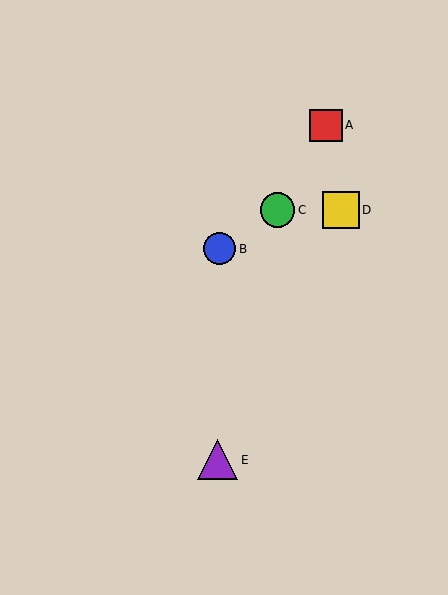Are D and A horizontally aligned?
No, D is at y≈210 and A is at y≈125.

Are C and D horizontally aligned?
Yes, both are at y≈210.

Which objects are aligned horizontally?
Objects C, D are aligned horizontally.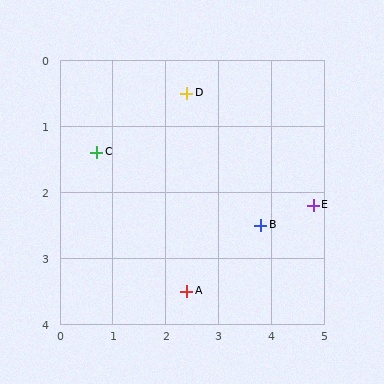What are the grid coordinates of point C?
Point C is at approximately (0.7, 1.4).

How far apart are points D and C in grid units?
Points D and C are about 1.9 grid units apart.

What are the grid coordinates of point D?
Point D is at approximately (2.4, 0.5).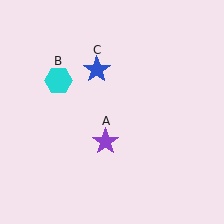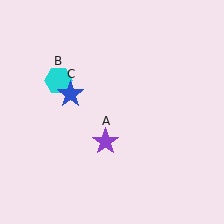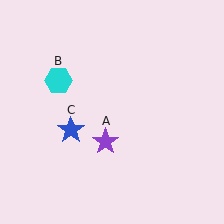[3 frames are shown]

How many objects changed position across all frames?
1 object changed position: blue star (object C).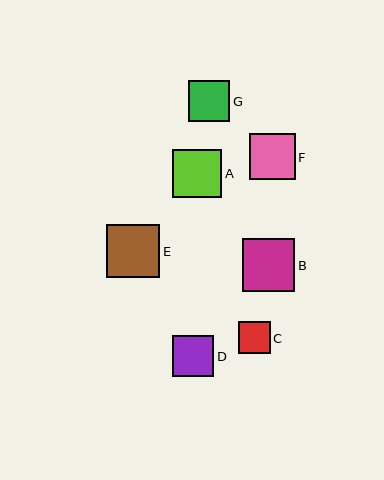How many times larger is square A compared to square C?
Square A is approximately 1.5 times the size of square C.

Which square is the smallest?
Square C is the smallest with a size of approximately 32 pixels.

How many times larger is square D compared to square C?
Square D is approximately 1.3 times the size of square C.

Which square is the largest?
Square B is the largest with a size of approximately 53 pixels.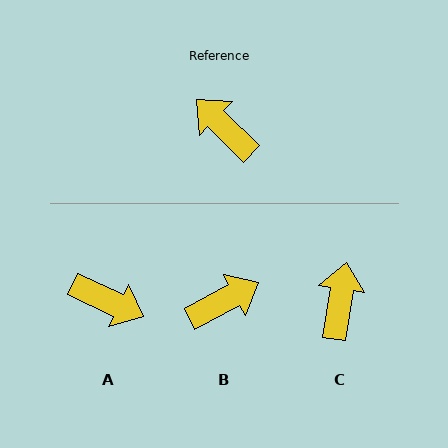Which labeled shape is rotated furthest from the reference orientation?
A, about 160 degrees away.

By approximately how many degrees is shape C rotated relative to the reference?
Approximately 55 degrees clockwise.